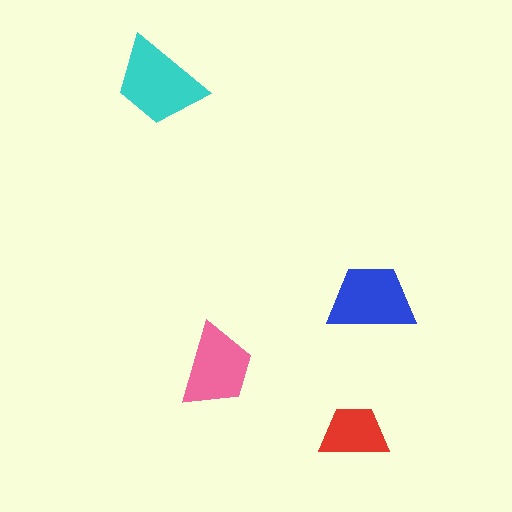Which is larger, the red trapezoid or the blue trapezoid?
The blue one.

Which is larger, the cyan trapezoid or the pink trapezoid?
The cyan one.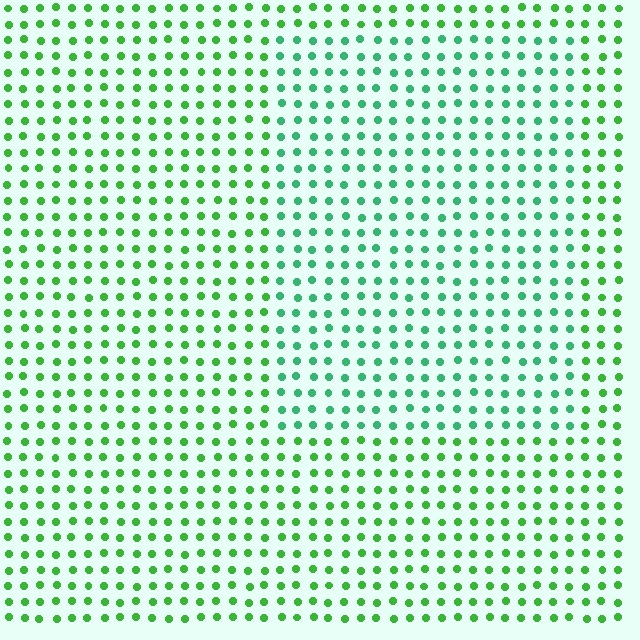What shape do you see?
I see a rectangle.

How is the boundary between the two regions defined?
The boundary is defined purely by a slight shift in hue (about 29 degrees). Spacing, size, and orientation are identical on both sides.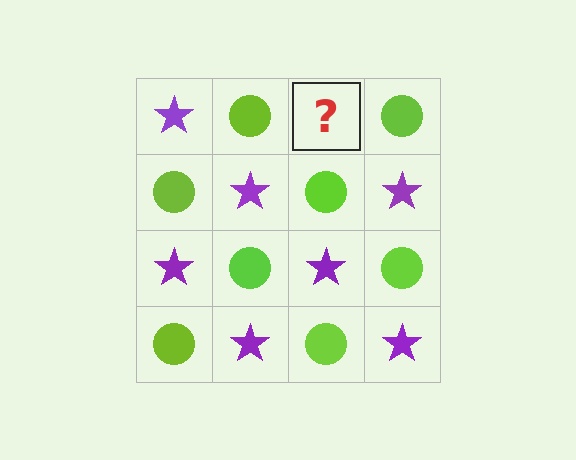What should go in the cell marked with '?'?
The missing cell should contain a purple star.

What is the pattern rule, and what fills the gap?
The rule is that it alternates purple star and lime circle in a checkerboard pattern. The gap should be filled with a purple star.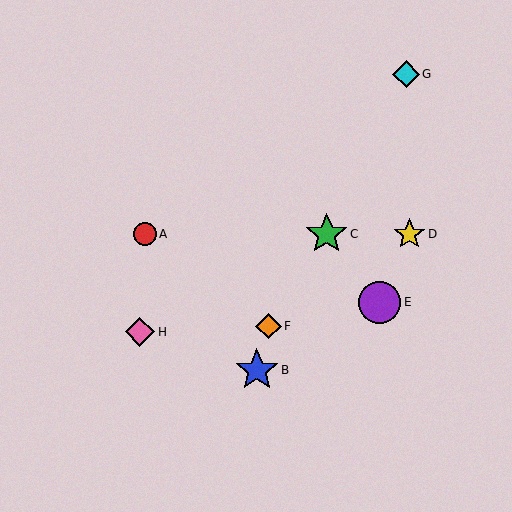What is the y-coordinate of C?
Object C is at y≈234.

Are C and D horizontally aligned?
Yes, both are at y≈234.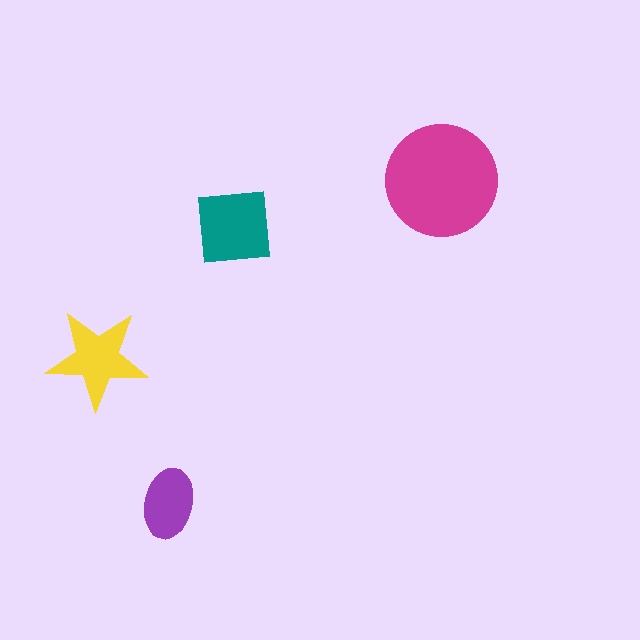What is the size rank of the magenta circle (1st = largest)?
1st.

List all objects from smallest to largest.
The purple ellipse, the yellow star, the teal square, the magenta circle.